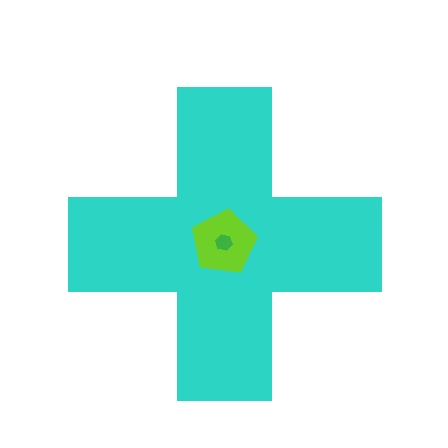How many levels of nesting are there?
3.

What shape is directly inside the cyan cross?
The lime pentagon.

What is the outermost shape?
The cyan cross.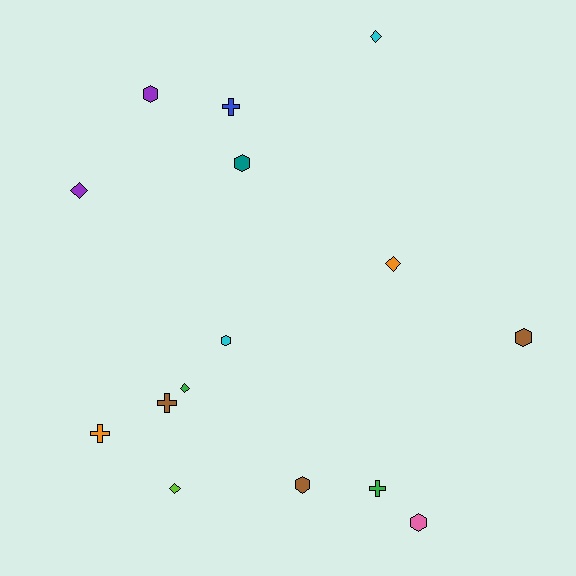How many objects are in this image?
There are 15 objects.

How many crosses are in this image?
There are 4 crosses.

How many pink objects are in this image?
There is 1 pink object.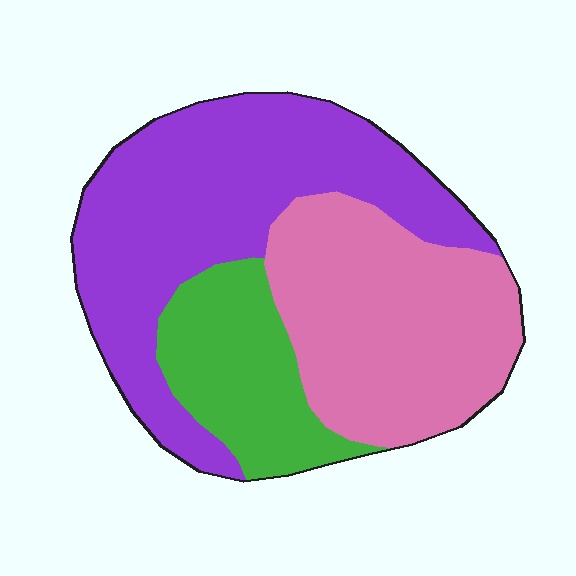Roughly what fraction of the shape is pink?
Pink covers about 35% of the shape.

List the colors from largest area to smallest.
From largest to smallest: purple, pink, green.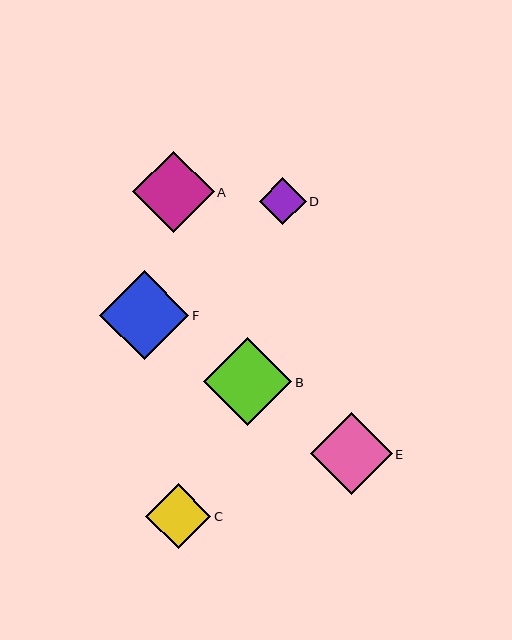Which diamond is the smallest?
Diamond D is the smallest with a size of approximately 47 pixels.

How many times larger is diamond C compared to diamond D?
Diamond C is approximately 1.4 times the size of diamond D.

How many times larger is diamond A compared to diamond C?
Diamond A is approximately 1.2 times the size of diamond C.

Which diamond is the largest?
Diamond F is the largest with a size of approximately 89 pixels.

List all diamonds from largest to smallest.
From largest to smallest: F, B, E, A, C, D.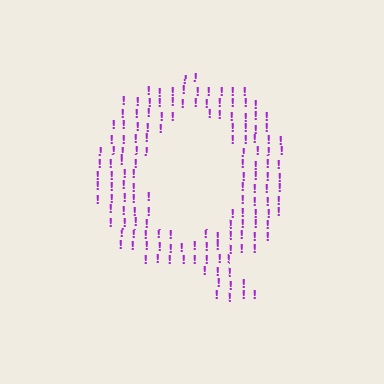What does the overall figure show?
The overall figure shows the letter Q.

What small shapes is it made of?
It is made of small exclamation marks.